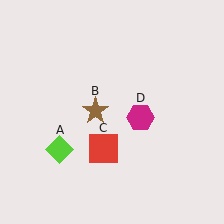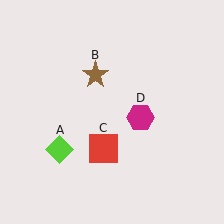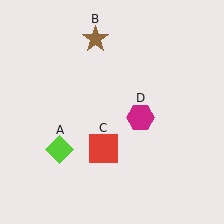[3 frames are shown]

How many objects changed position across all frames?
1 object changed position: brown star (object B).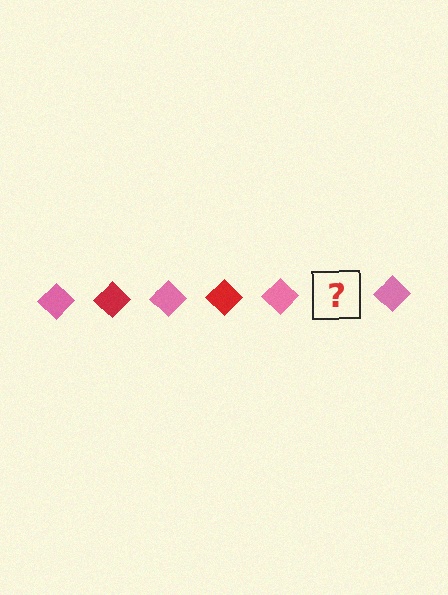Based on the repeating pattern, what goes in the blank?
The blank should be a red diamond.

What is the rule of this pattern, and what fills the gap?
The rule is that the pattern cycles through pink, red diamonds. The gap should be filled with a red diamond.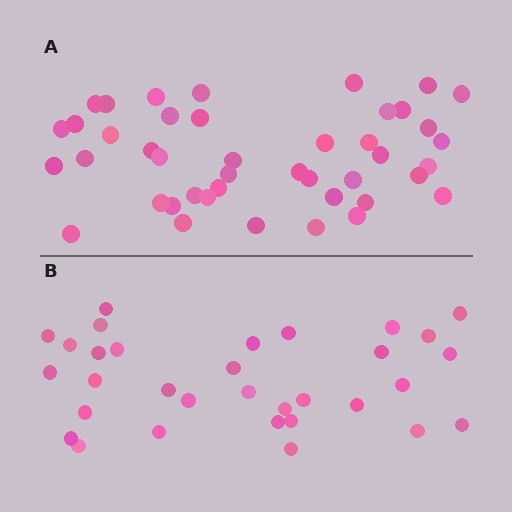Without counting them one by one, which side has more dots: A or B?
Region A (the top region) has more dots.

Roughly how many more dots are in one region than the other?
Region A has roughly 12 or so more dots than region B.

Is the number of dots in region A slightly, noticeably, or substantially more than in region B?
Region A has noticeably more, but not dramatically so. The ratio is roughly 1.3 to 1.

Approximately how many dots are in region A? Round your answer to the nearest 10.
About 40 dots. (The exact count is 43, which rounds to 40.)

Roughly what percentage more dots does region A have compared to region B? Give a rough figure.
About 35% more.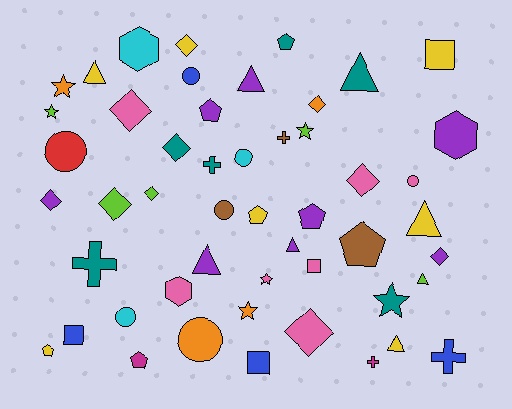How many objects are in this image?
There are 50 objects.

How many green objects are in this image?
There are no green objects.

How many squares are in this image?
There are 4 squares.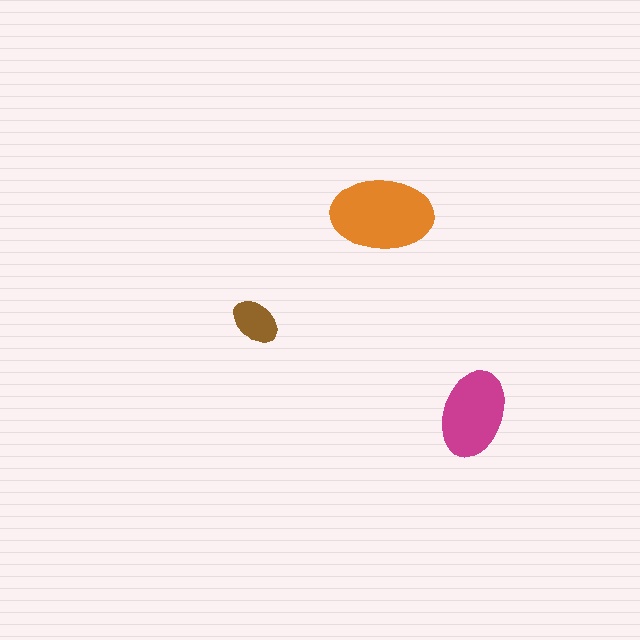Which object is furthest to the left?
The brown ellipse is leftmost.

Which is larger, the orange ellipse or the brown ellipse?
The orange one.